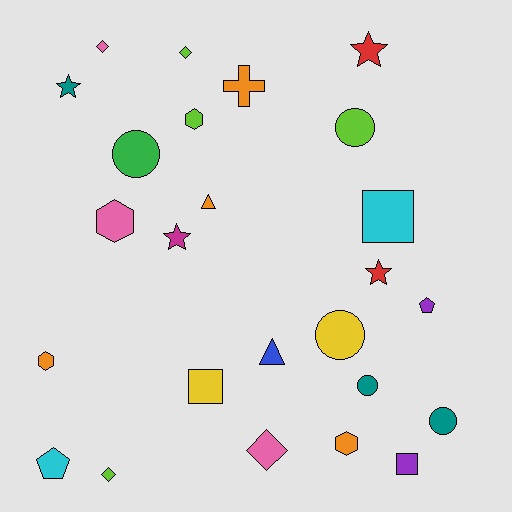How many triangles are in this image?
There are 2 triangles.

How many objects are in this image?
There are 25 objects.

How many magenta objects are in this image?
There is 1 magenta object.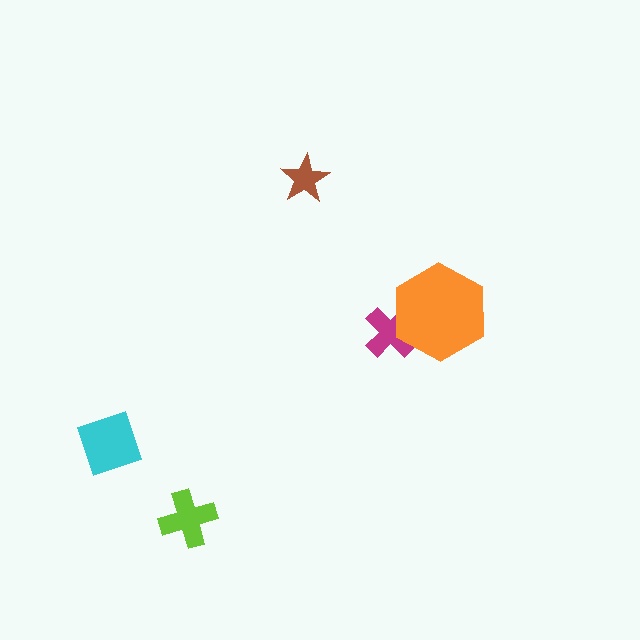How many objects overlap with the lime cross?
0 objects overlap with the lime cross.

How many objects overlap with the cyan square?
0 objects overlap with the cyan square.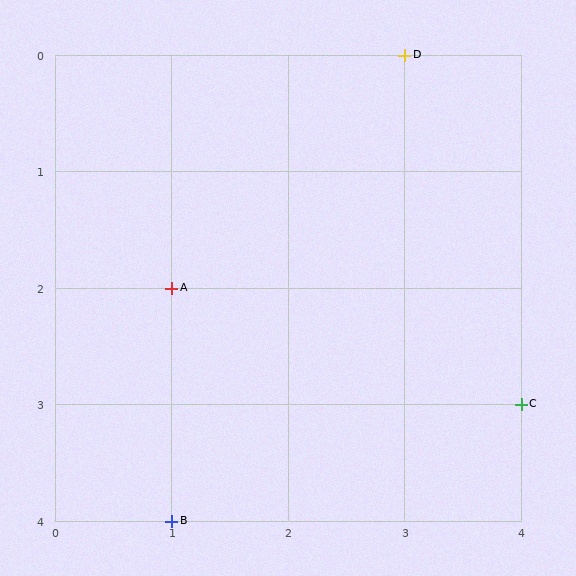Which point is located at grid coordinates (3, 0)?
Point D is at (3, 0).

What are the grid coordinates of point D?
Point D is at grid coordinates (3, 0).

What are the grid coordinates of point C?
Point C is at grid coordinates (4, 3).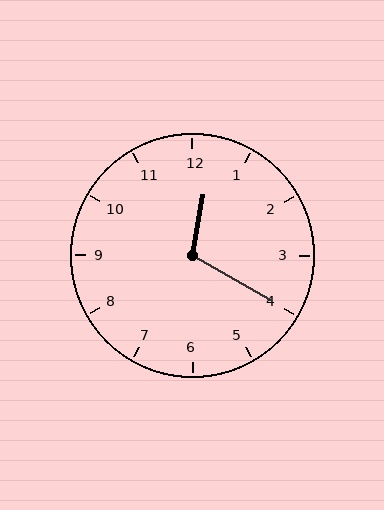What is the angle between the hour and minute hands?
Approximately 110 degrees.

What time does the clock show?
12:20.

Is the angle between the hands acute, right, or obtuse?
It is obtuse.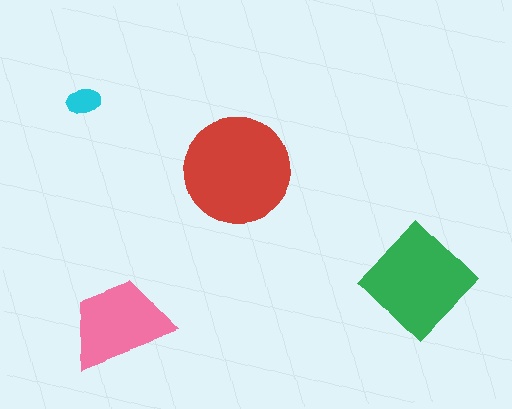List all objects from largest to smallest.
The red circle, the green diamond, the pink trapezoid, the cyan ellipse.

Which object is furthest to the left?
The cyan ellipse is leftmost.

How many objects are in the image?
There are 4 objects in the image.